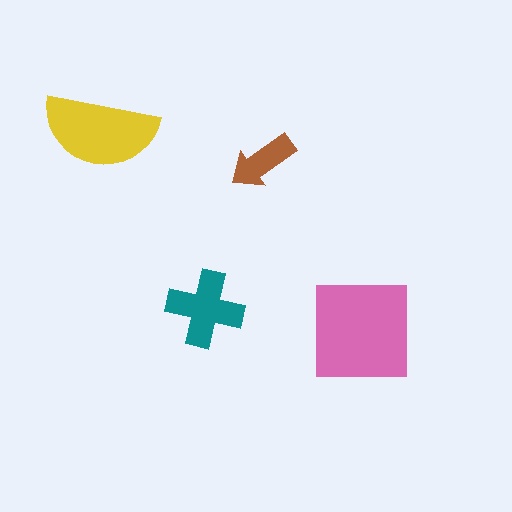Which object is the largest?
The pink square.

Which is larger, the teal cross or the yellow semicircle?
The yellow semicircle.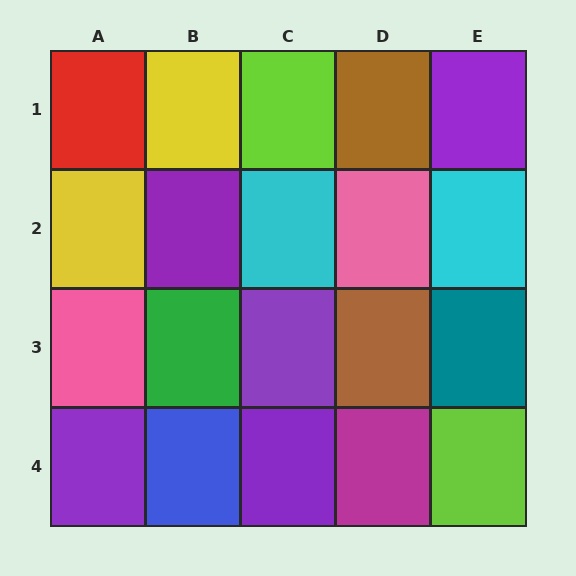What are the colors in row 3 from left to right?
Pink, green, purple, brown, teal.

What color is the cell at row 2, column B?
Purple.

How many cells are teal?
1 cell is teal.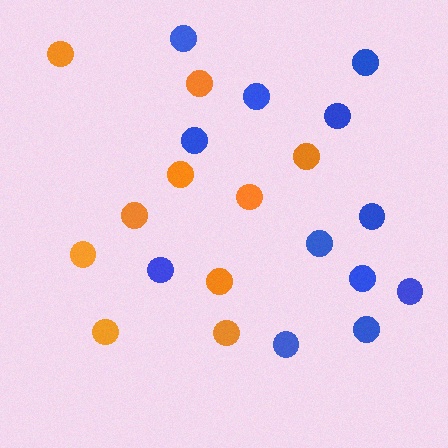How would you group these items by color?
There are 2 groups: one group of blue circles (12) and one group of orange circles (10).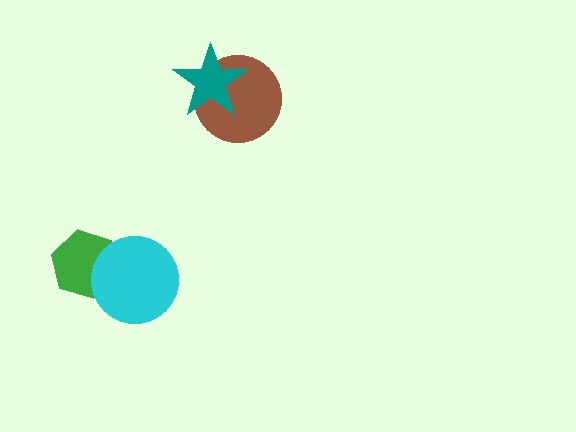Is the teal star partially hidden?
No, no other shape covers it.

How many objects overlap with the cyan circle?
1 object overlaps with the cyan circle.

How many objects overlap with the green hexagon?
1 object overlaps with the green hexagon.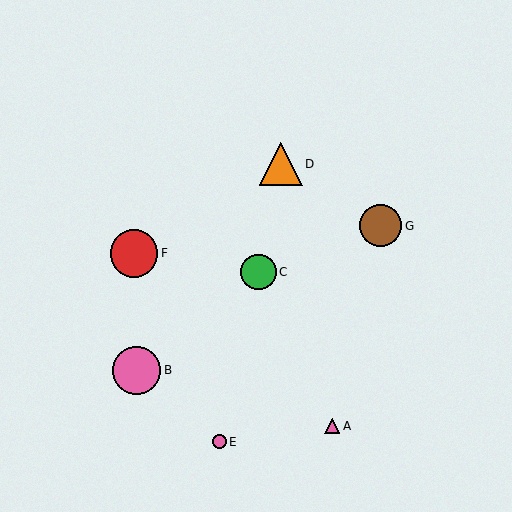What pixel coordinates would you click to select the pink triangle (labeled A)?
Click at (332, 426) to select the pink triangle A.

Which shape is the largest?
The pink circle (labeled B) is the largest.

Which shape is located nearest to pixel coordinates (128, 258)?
The red circle (labeled F) at (134, 253) is nearest to that location.